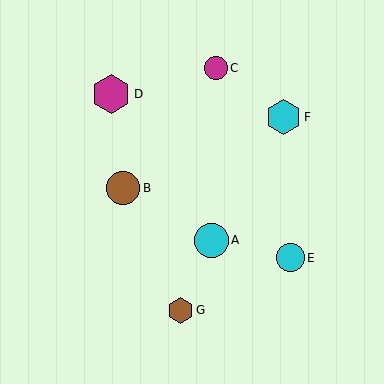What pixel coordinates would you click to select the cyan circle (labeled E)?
Click at (290, 258) to select the cyan circle E.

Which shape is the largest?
The magenta hexagon (labeled D) is the largest.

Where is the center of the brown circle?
The center of the brown circle is at (123, 188).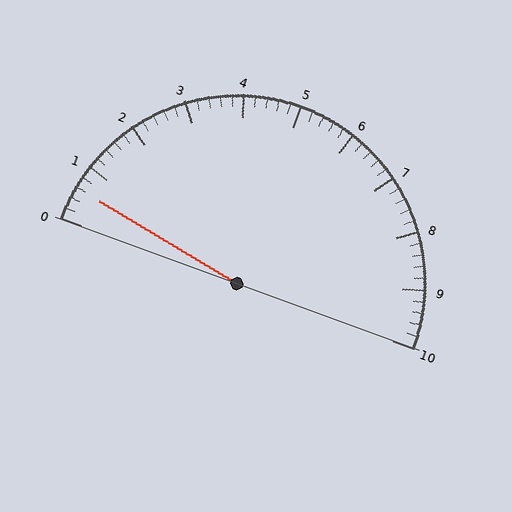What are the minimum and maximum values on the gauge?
The gauge ranges from 0 to 10.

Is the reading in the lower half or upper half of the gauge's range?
The reading is in the lower half of the range (0 to 10).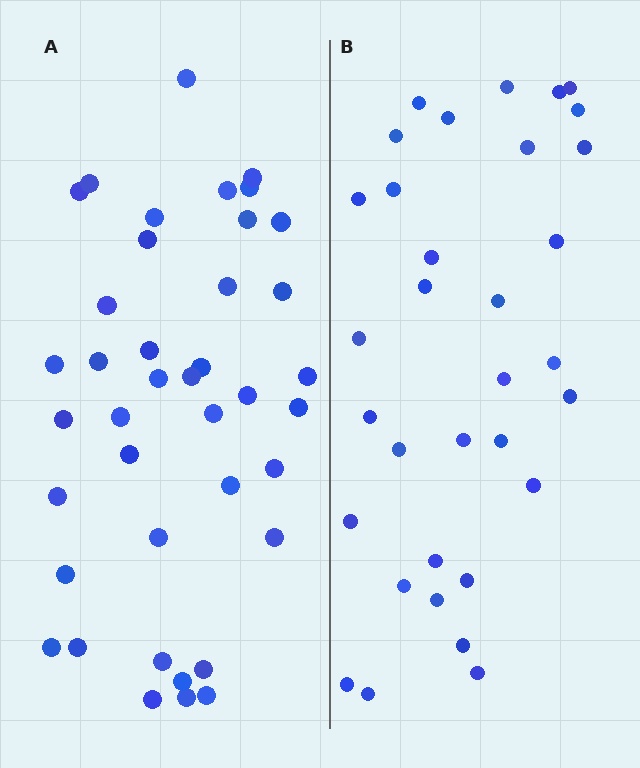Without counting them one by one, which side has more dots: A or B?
Region A (the left region) has more dots.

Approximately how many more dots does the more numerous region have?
Region A has roughly 8 or so more dots than region B.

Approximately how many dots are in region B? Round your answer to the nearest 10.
About 30 dots. (The exact count is 33, which rounds to 30.)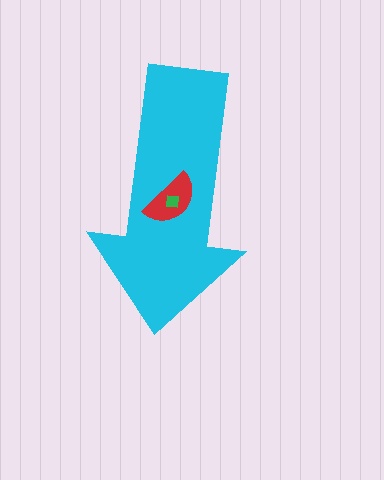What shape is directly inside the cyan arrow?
The red semicircle.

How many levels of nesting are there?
3.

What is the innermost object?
The green square.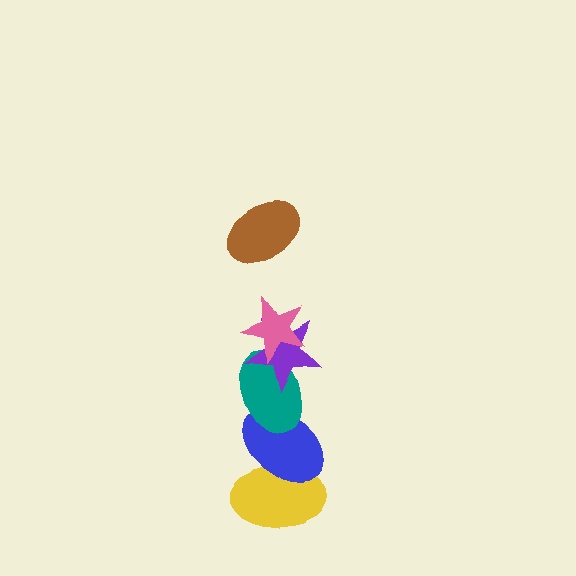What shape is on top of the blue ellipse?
The teal ellipse is on top of the blue ellipse.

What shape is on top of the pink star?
The brown ellipse is on top of the pink star.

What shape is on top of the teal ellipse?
The purple star is on top of the teal ellipse.